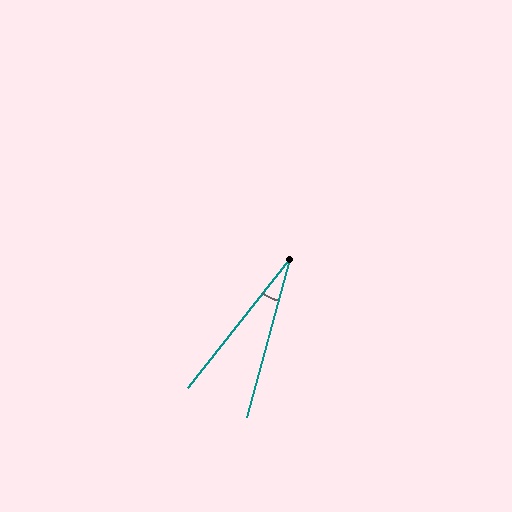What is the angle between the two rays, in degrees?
Approximately 23 degrees.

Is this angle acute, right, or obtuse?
It is acute.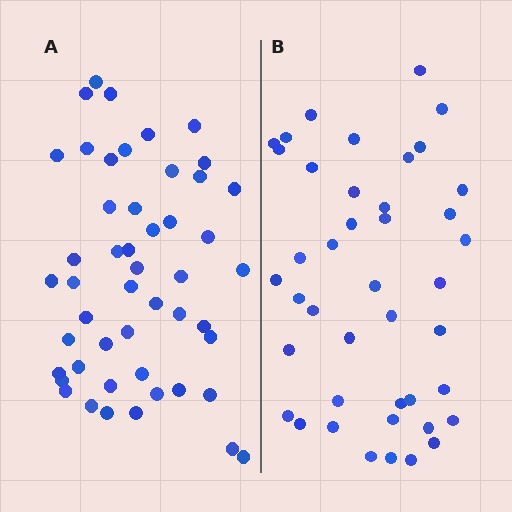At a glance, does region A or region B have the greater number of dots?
Region A (the left region) has more dots.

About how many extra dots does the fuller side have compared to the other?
Region A has roughly 8 or so more dots than region B.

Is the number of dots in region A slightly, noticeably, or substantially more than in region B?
Region A has only slightly more — the two regions are fairly close. The ratio is roughly 1.2 to 1.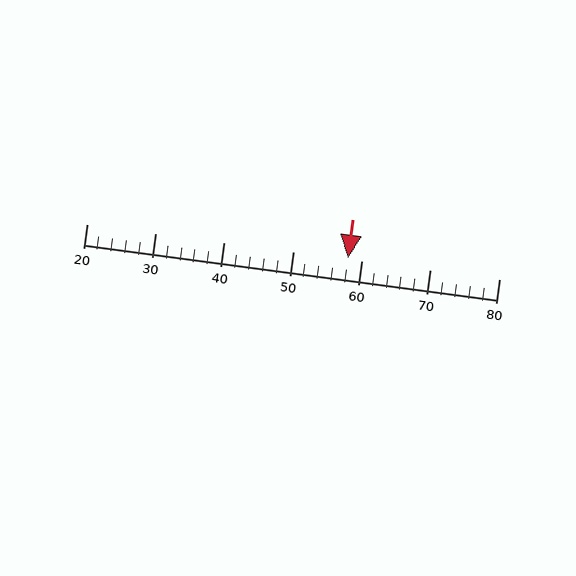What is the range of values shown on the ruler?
The ruler shows values from 20 to 80.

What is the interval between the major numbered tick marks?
The major tick marks are spaced 10 units apart.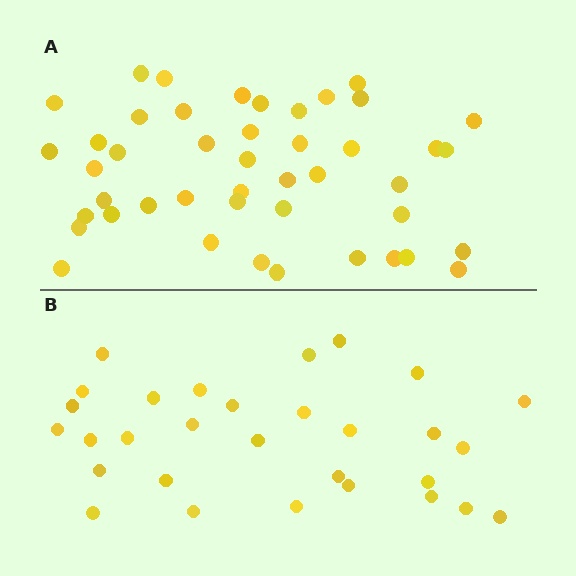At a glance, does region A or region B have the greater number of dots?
Region A (the top region) has more dots.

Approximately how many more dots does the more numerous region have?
Region A has approximately 15 more dots than region B.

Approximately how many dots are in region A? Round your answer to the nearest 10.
About 40 dots. (The exact count is 45, which rounds to 40.)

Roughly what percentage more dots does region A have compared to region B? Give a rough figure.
About 50% more.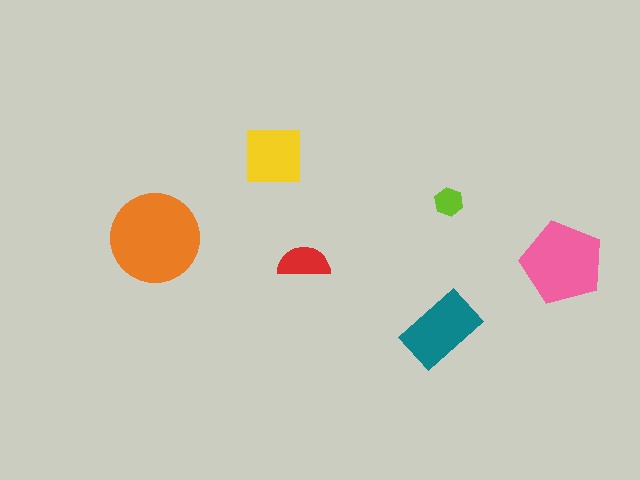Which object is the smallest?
The lime hexagon.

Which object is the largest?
The orange circle.